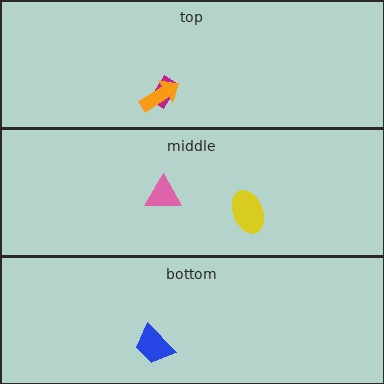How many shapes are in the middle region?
2.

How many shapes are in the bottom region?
1.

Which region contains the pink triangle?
The middle region.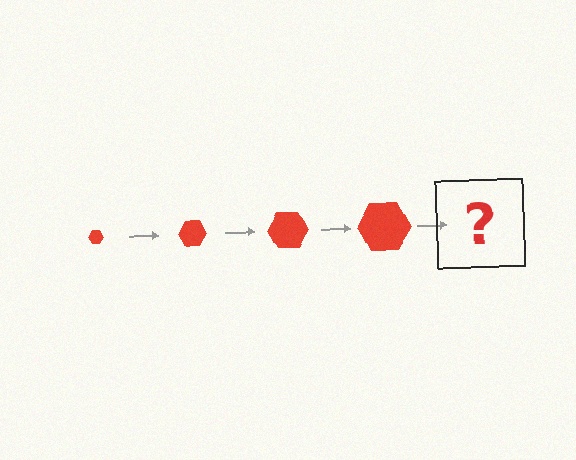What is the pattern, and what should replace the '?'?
The pattern is that the hexagon gets progressively larger each step. The '?' should be a red hexagon, larger than the previous one.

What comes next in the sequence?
The next element should be a red hexagon, larger than the previous one.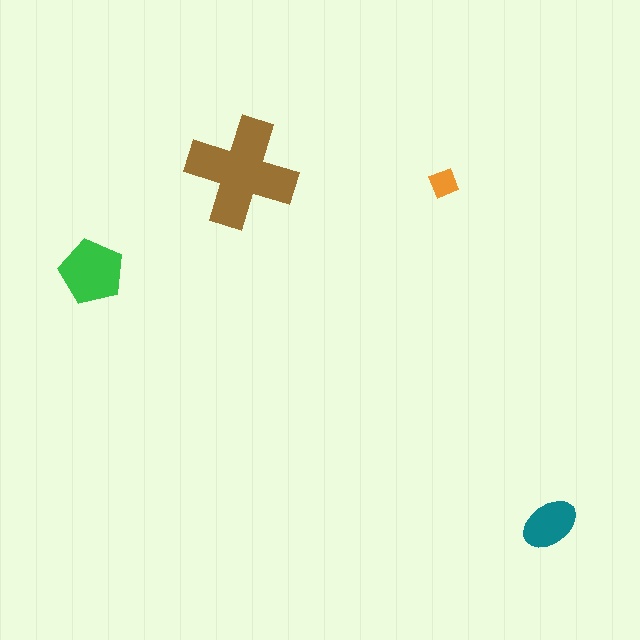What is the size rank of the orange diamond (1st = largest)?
4th.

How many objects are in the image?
There are 4 objects in the image.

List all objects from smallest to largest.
The orange diamond, the teal ellipse, the green pentagon, the brown cross.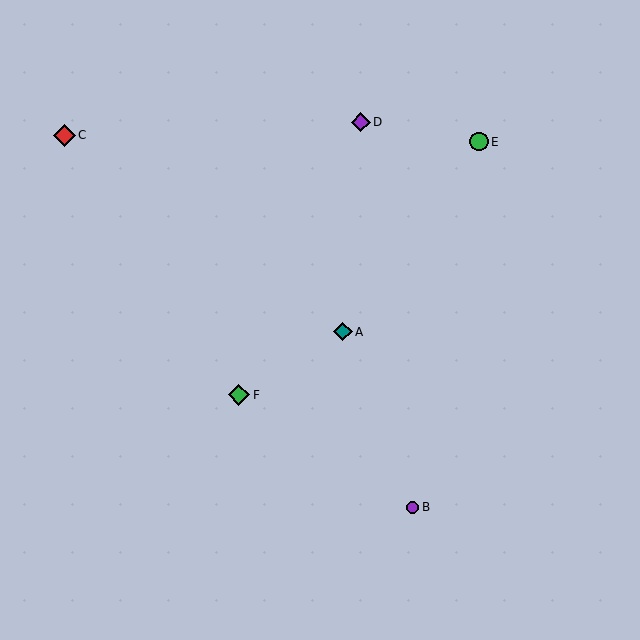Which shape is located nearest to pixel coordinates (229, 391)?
The green diamond (labeled F) at (239, 395) is nearest to that location.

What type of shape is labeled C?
Shape C is a red diamond.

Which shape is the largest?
The green diamond (labeled F) is the largest.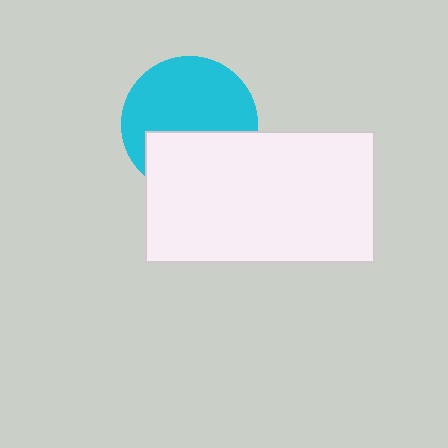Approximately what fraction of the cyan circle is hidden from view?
Roughly 39% of the cyan circle is hidden behind the white rectangle.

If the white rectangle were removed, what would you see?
You would see the complete cyan circle.